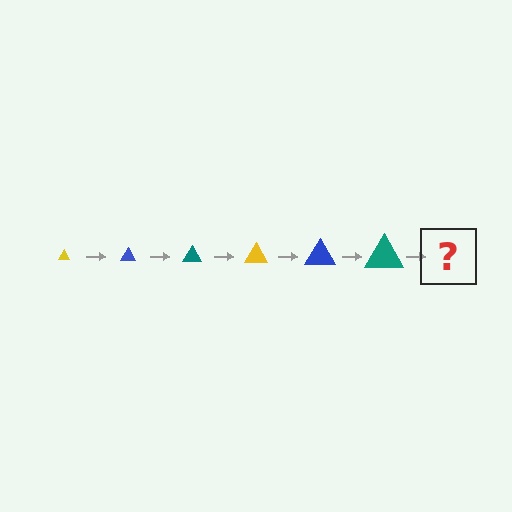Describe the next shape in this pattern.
It should be a yellow triangle, larger than the previous one.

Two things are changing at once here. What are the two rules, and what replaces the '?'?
The two rules are that the triangle grows larger each step and the color cycles through yellow, blue, and teal. The '?' should be a yellow triangle, larger than the previous one.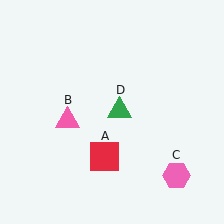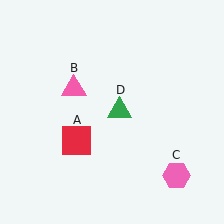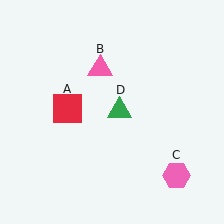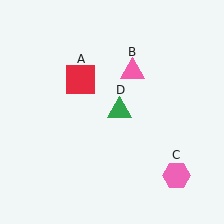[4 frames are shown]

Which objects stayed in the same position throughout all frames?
Pink hexagon (object C) and green triangle (object D) remained stationary.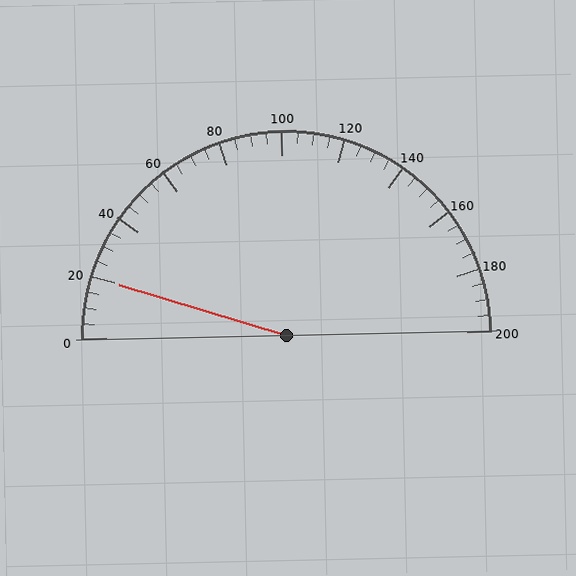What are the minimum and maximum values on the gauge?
The gauge ranges from 0 to 200.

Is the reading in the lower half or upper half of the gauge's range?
The reading is in the lower half of the range (0 to 200).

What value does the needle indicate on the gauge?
The needle indicates approximately 20.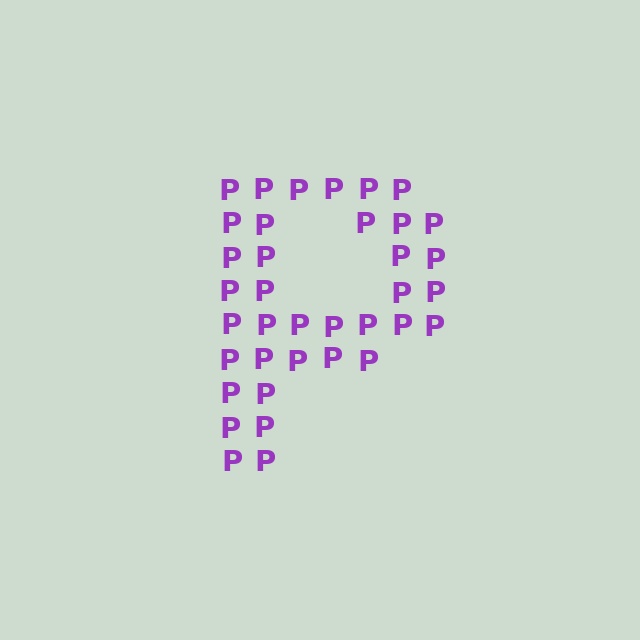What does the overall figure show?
The overall figure shows the letter P.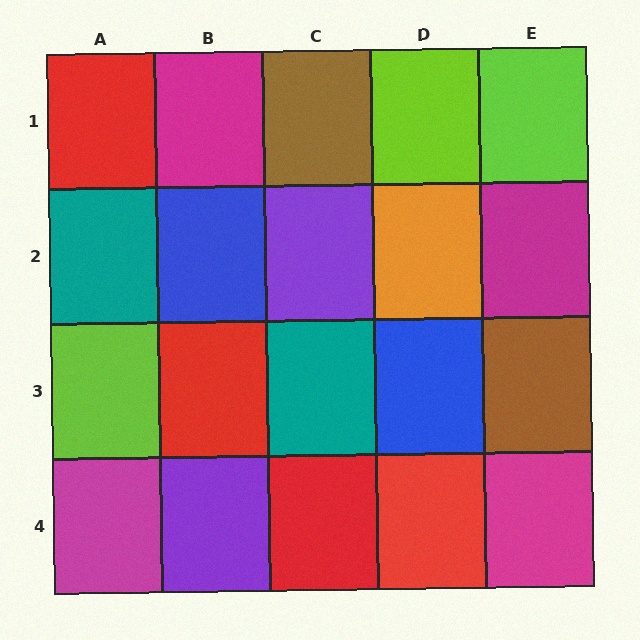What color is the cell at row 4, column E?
Magenta.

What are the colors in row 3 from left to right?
Lime, red, teal, blue, brown.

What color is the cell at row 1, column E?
Lime.